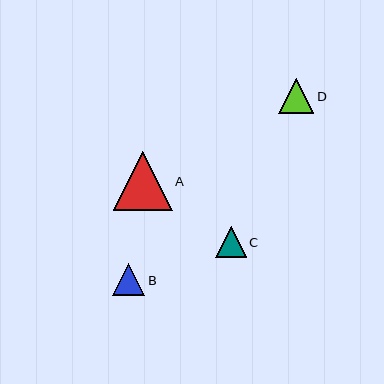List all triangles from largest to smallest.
From largest to smallest: A, D, B, C.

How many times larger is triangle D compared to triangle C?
Triangle D is approximately 1.1 times the size of triangle C.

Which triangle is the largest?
Triangle A is the largest with a size of approximately 59 pixels.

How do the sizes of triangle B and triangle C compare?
Triangle B and triangle C are approximately the same size.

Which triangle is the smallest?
Triangle C is the smallest with a size of approximately 31 pixels.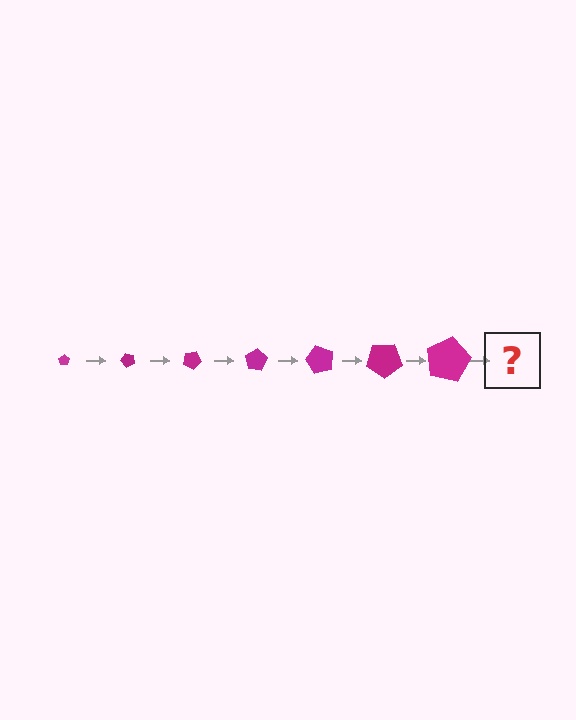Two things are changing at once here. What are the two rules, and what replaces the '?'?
The two rules are that the pentagon grows larger each step and it rotates 50 degrees each step. The '?' should be a pentagon, larger than the previous one and rotated 350 degrees from the start.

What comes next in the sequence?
The next element should be a pentagon, larger than the previous one and rotated 350 degrees from the start.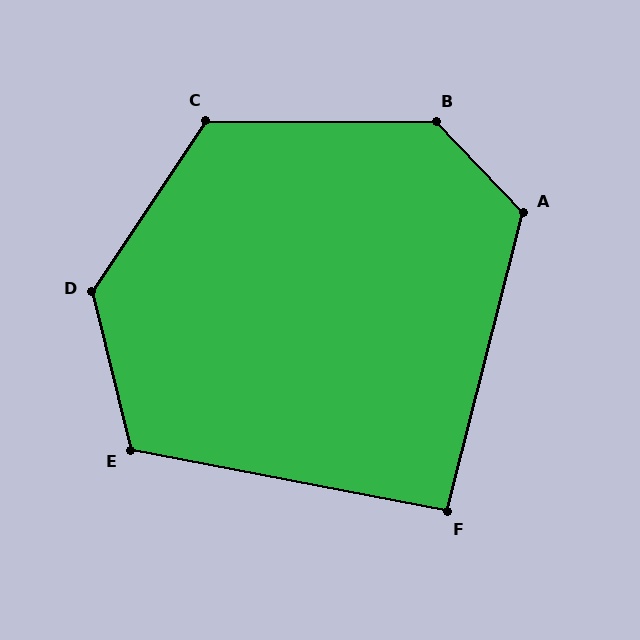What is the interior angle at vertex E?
Approximately 115 degrees (obtuse).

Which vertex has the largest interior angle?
B, at approximately 134 degrees.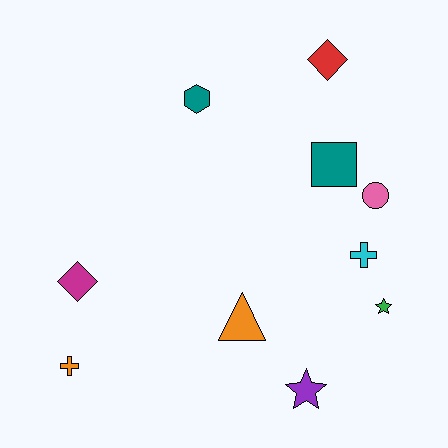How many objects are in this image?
There are 10 objects.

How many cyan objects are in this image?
There is 1 cyan object.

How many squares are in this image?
There is 1 square.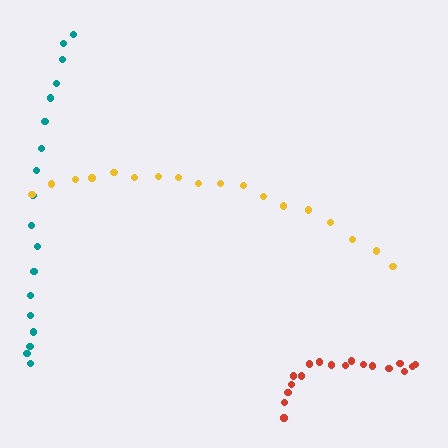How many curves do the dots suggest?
There are 3 distinct paths.